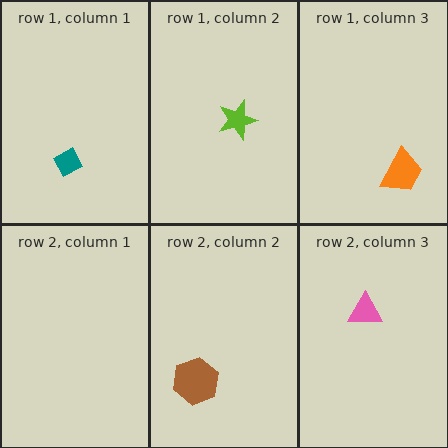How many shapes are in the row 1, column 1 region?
1.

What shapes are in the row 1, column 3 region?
The orange trapezoid.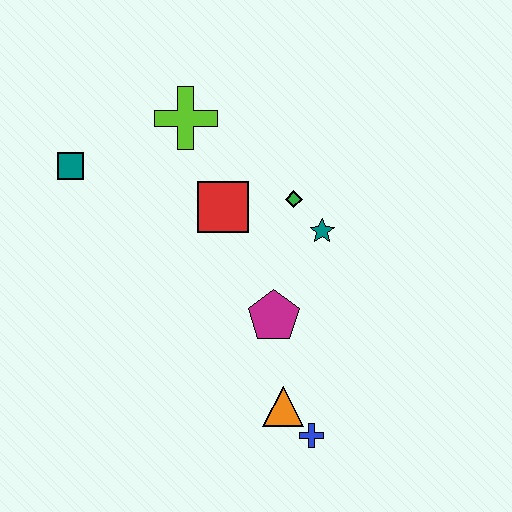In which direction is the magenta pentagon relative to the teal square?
The magenta pentagon is to the right of the teal square.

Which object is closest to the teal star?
The green diamond is closest to the teal star.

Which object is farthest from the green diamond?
The blue cross is farthest from the green diamond.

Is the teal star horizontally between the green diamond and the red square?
No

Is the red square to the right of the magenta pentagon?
No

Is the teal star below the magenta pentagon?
No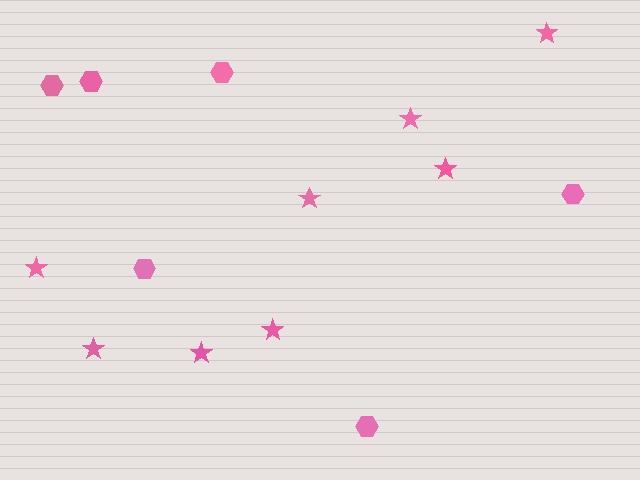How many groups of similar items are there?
There are 2 groups: one group of hexagons (6) and one group of stars (8).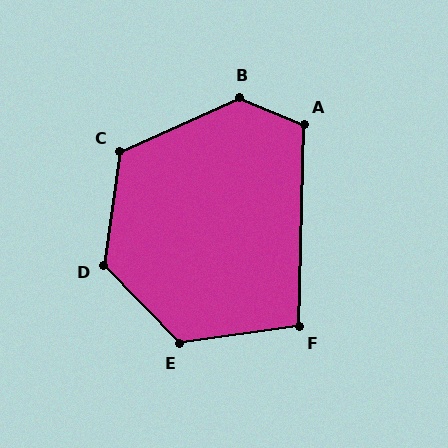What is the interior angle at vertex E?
Approximately 126 degrees (obtuse).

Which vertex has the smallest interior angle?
F, at approximately 99 degrees.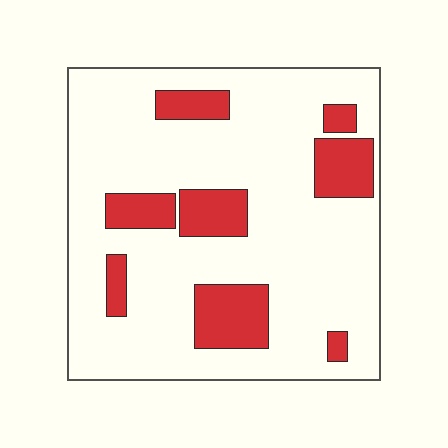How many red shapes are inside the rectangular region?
8.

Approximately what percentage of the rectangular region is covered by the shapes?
Approximately 20%.